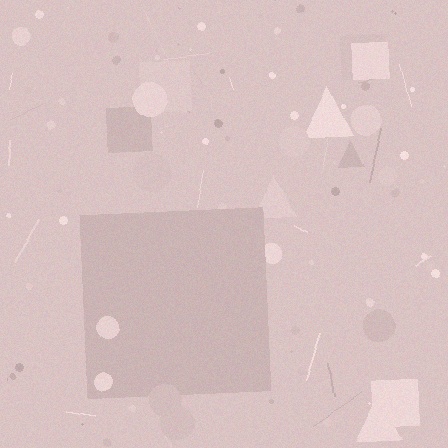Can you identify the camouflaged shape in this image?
The camouflaged shape is a square.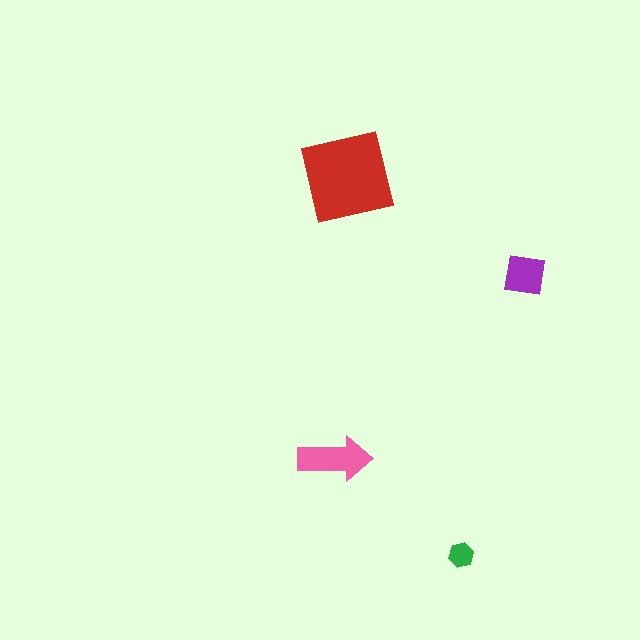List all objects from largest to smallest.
The red square, the pink arrow, the purple square, the green hexagon.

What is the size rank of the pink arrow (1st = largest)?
2nd.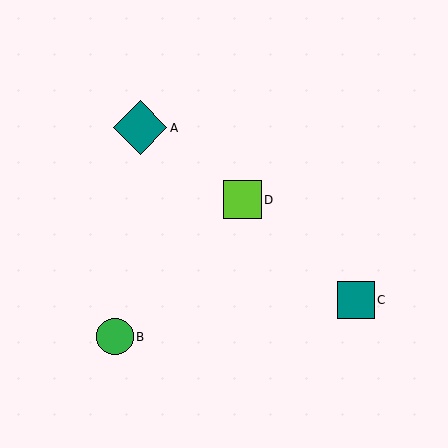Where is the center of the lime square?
The center of the lime square is at (242, 200).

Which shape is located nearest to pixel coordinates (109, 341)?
The green circle (labeled B) at (115, 337) is nearest to that location.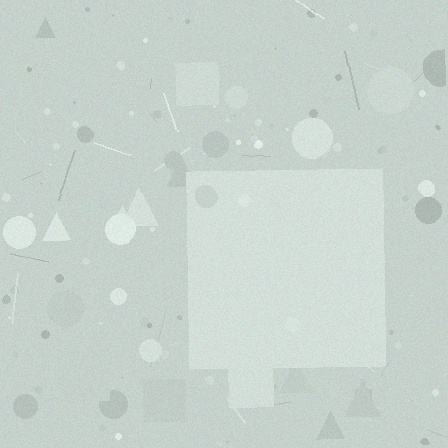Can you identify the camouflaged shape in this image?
The camouflaged shape is a square.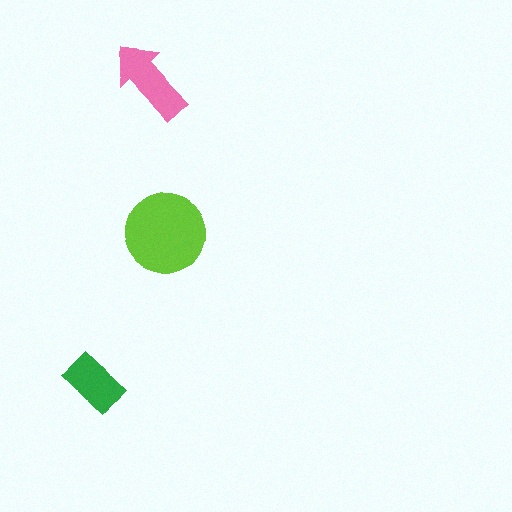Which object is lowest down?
The green rectangle is bottommost.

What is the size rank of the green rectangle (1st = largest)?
3rd.